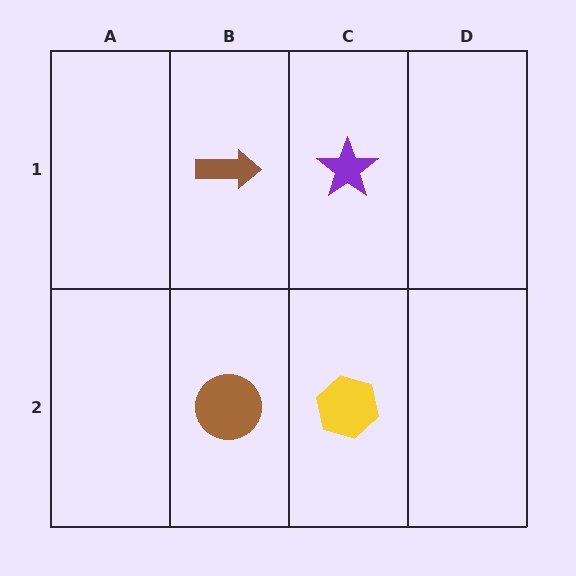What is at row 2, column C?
A yellow hexagon.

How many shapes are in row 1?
2 shapes.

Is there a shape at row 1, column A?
No, that cell is empty.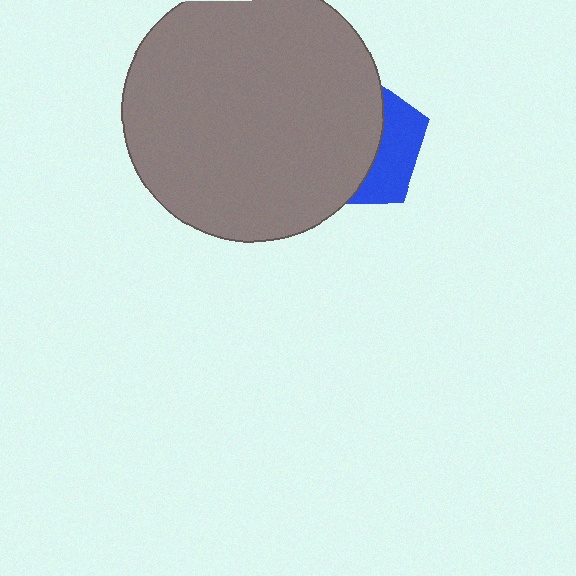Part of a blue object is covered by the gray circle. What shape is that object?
It is a pentagon.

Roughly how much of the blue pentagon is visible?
A small part of it is visible (roughly 34%).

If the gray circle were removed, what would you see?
You would see the complete blue pentagon.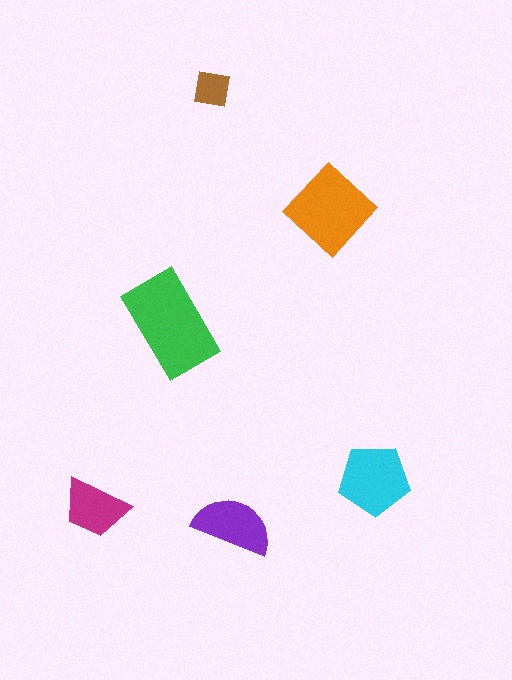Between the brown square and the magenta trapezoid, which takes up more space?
The magenta trapezoid.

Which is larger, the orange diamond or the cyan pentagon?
The orange diamond.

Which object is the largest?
The green rectangle.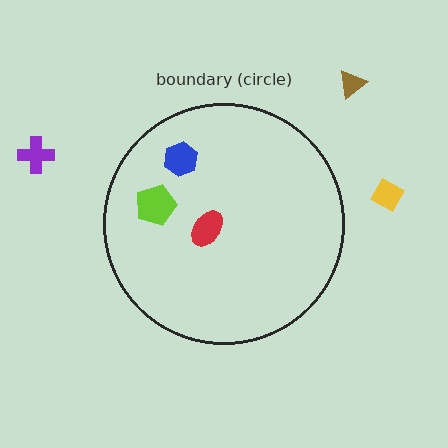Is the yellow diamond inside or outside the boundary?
Outside.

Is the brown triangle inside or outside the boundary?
Outside.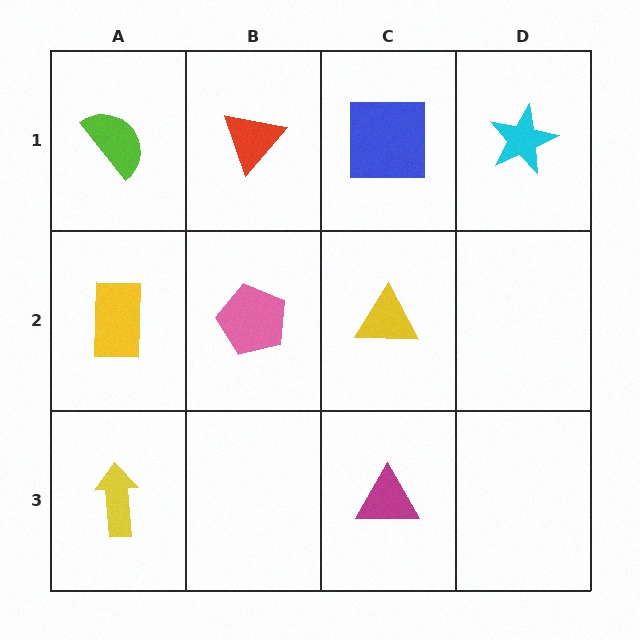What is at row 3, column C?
A magenta triangle.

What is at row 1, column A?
A lime semicircle.